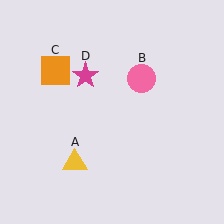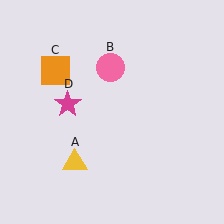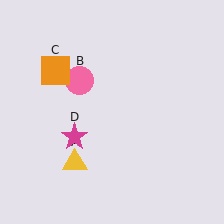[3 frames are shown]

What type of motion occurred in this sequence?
The pink circle (object B), magenta star (object D) rotated counterclockwise around the center of the scene.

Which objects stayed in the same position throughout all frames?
Yellow triangle (object A) and orange square (object C) remained stationary.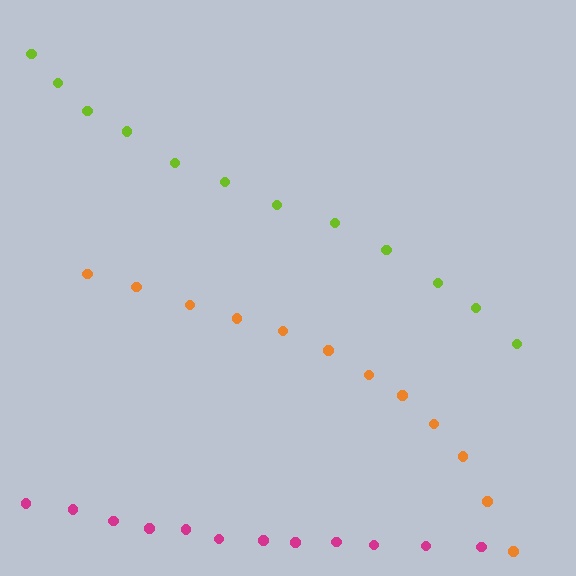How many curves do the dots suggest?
There are 3 distinct paths.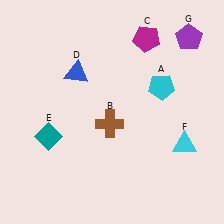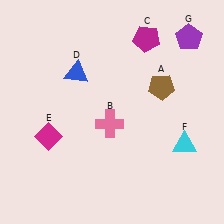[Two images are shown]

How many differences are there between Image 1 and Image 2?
There are 3 differences between the two images.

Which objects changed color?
A changed from cyan to brown. B changed from brown to pink. E changed from teal to magenta.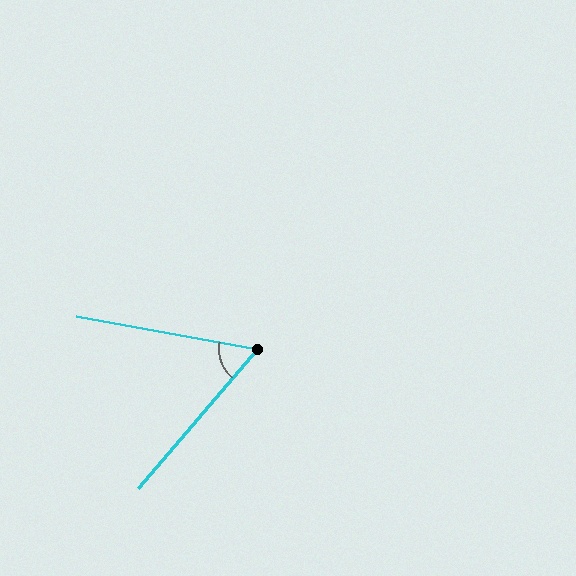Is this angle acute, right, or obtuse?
It is acute.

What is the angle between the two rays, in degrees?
Approximately 60 degrees.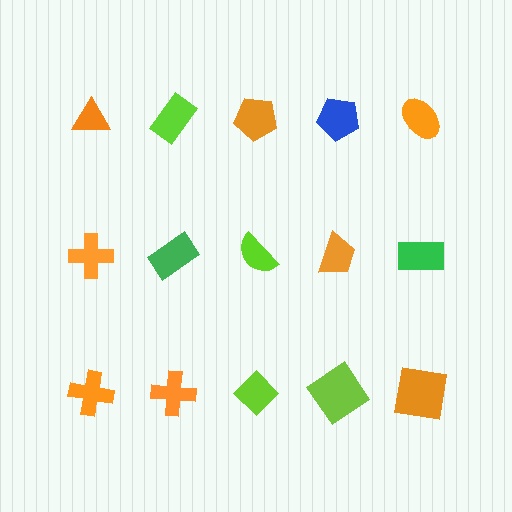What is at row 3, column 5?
An orange square.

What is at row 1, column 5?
An orange ellipse.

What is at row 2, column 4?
An orange trapezoid.